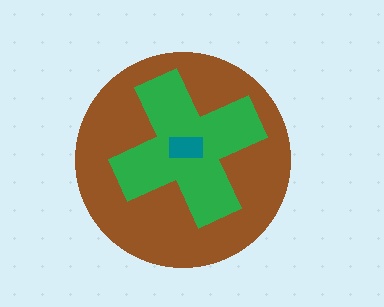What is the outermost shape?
The brown circle.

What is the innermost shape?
The teal rectangle.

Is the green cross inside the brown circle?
Yes.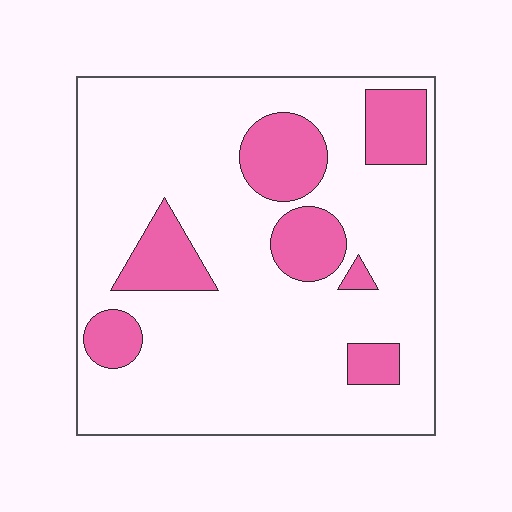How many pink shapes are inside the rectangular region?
7.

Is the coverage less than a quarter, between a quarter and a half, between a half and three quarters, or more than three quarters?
Less than a quarter.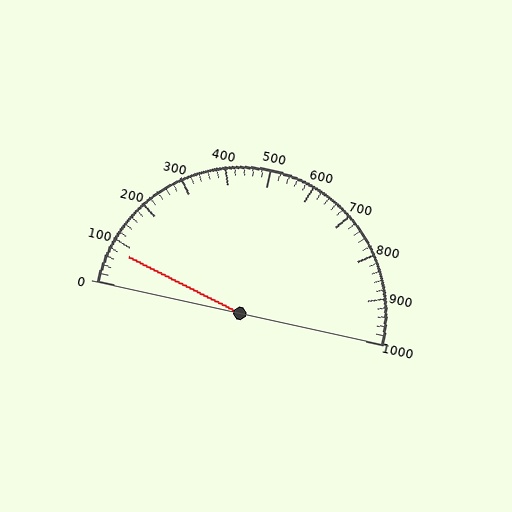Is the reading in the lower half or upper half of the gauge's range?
The reading is in the lower half of the range (0 to 1000).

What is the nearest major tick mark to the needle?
The nearest major tick mark is 100.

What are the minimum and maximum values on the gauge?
The gauge ranges from 0 to 1000.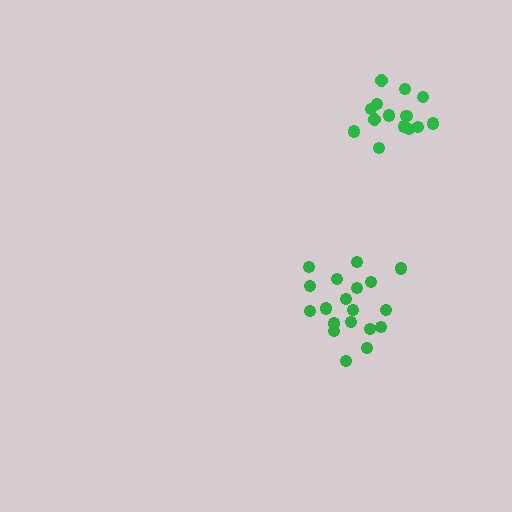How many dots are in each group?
Group 1: 19 dots, Group 2: 14 dots (33 total).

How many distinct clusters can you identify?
There are 2 distinct clusters.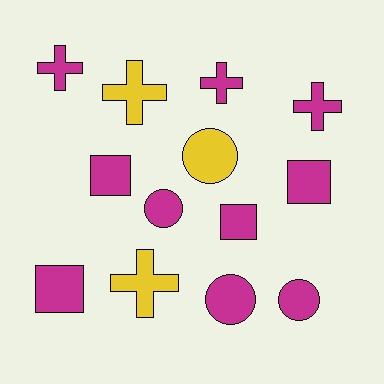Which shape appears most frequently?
Cross, with 5 objects.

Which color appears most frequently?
Magenta, with 10 objects.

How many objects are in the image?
There are 13 objects.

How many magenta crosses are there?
There are 3 magenta crosses.